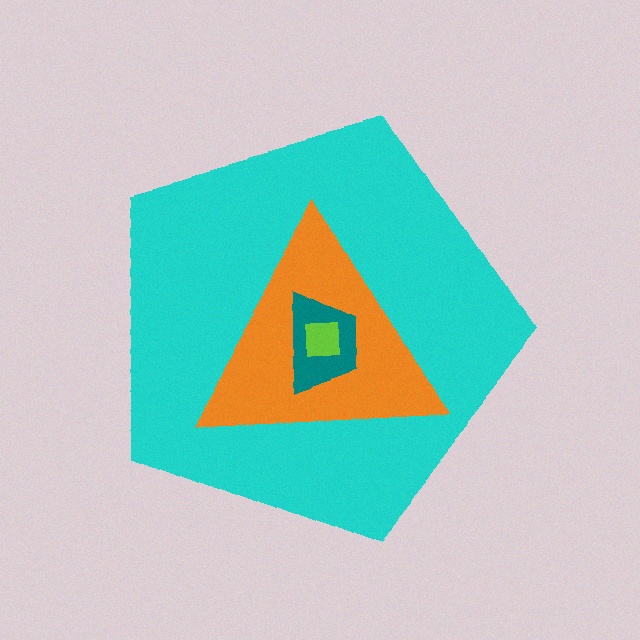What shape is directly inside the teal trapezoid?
The lime square.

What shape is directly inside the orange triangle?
The teal trapezoid.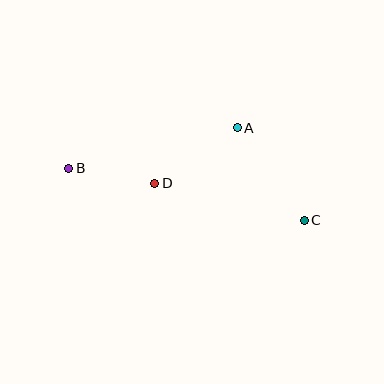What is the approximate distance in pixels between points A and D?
The distance between A and D is approximately 99 pixels.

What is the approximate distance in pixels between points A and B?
The distance between A and B is approximately 173 pixels.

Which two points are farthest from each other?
Points B and C are farthest from each other.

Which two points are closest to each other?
Points B and D are closest to each other.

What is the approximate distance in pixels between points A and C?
The distance between A and C is approximately 114 pixels.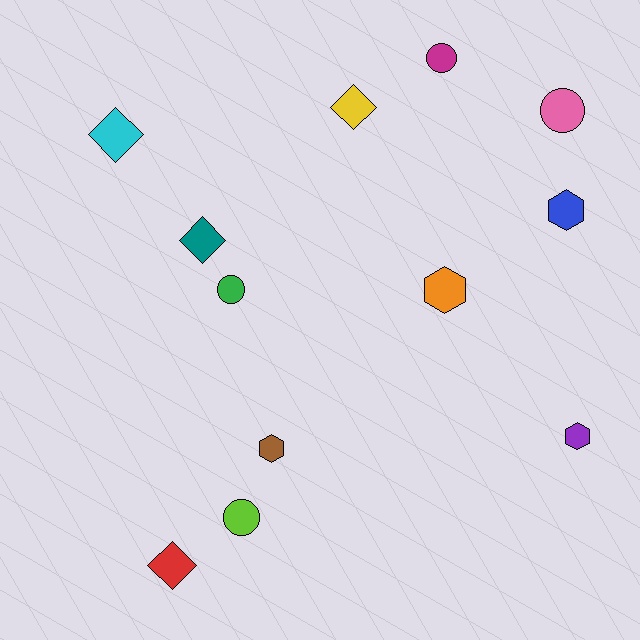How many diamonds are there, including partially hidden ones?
There are 4 diamonds.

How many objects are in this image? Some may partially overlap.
There are 12 objects.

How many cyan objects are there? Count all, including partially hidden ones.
There is 1 cyan object.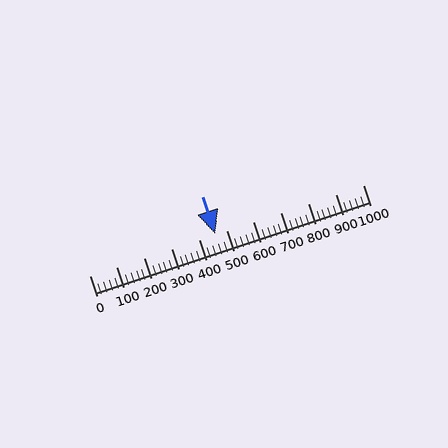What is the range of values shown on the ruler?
The ruler shows values from 0 to 1000.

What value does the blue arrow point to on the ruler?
The blue arrow points to approximately 460.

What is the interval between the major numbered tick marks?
The major tick marks are spaced 100 units apart.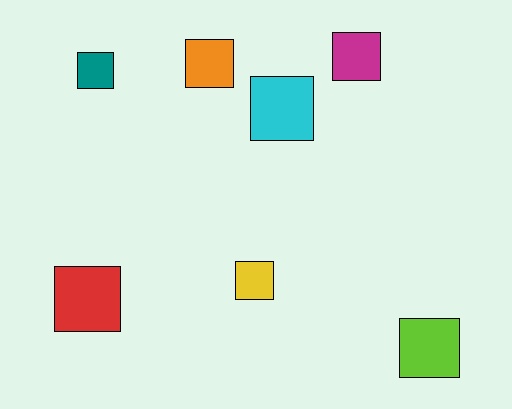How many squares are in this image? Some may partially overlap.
There are 7 squares.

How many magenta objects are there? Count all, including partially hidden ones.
There is 1 magenta object.